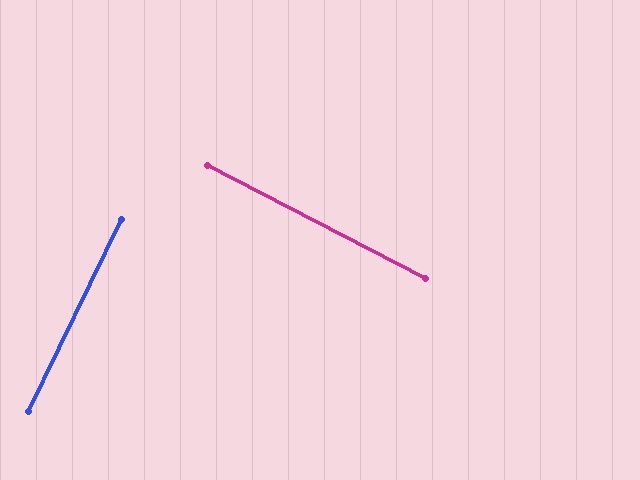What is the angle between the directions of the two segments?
Approximately 88 degrees.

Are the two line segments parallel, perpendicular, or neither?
Perpendicular — they meet at approximately 88°.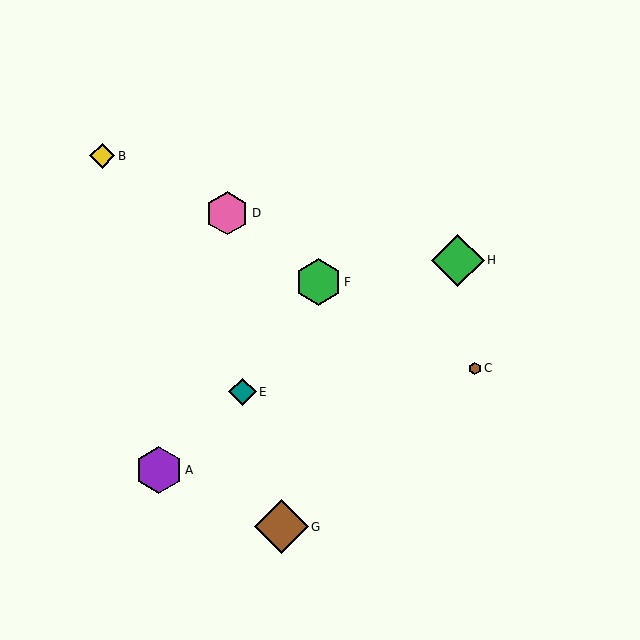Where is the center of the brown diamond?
The center of the brown diamond is at (281, 527).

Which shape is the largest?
The brown diamond (labeled G) is the largest.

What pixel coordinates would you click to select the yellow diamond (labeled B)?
Click at (102, 156) to select the yellow diamond B.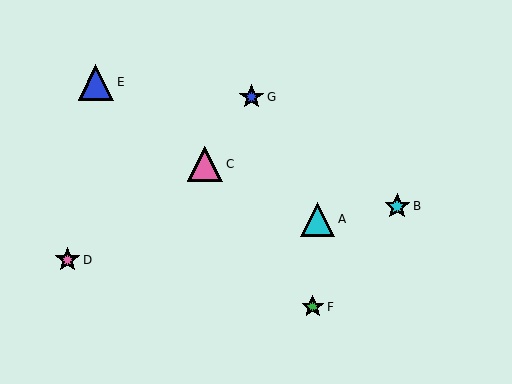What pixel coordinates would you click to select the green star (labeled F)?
Click at (313, 307) to select the green star F.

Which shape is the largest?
The pink triangle (labeled C) is the largest.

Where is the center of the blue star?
The center of the blue star is at (251, 97).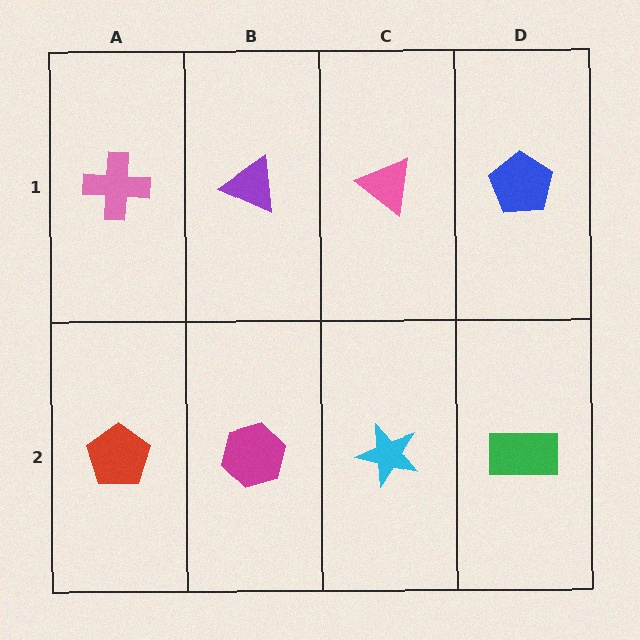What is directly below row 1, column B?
A magenta hexagon.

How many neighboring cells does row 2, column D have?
2.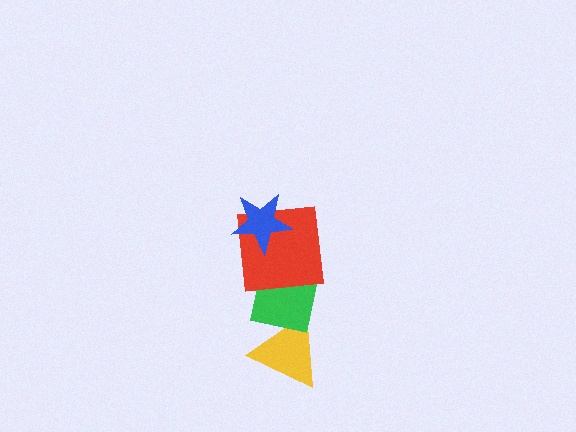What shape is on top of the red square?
The blue star is on top of the red square.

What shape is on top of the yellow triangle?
The green square is on top of the yellow triangle.